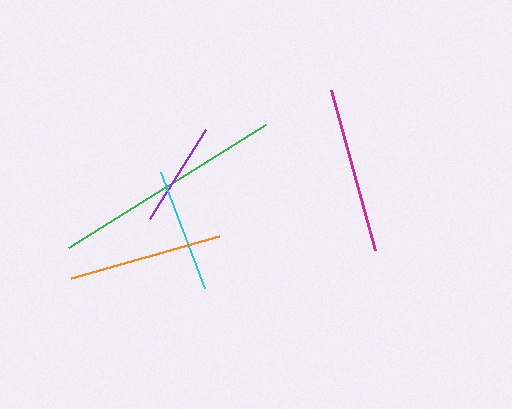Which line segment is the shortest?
The purple line is the shortest at approximately 106 pixels.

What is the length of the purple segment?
The purple segment is approximately 106 pixels long.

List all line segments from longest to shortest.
From longest to shortest: green, magenta, orange, cyan, purple.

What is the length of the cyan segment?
The cyan segment is approximately 124 pixels long.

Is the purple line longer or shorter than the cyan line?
The cyan line is longer than the purple line.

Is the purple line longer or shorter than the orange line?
The orange line is longer than the purple line.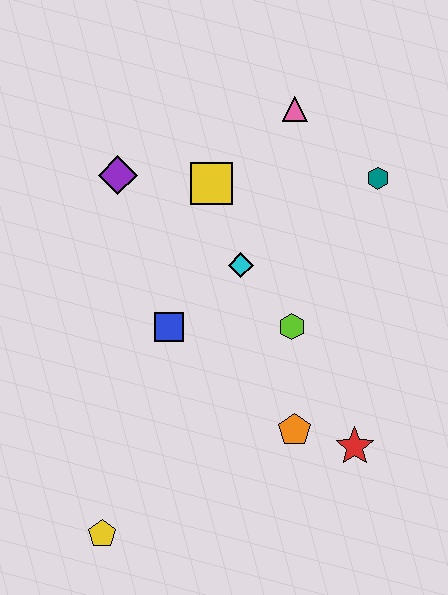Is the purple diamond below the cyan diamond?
No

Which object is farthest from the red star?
The purple diamond is farthest from the red star.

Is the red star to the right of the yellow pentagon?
Yes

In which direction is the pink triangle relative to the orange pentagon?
The pink triangle is above the orange pentagon.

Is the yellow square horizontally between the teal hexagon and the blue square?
Yes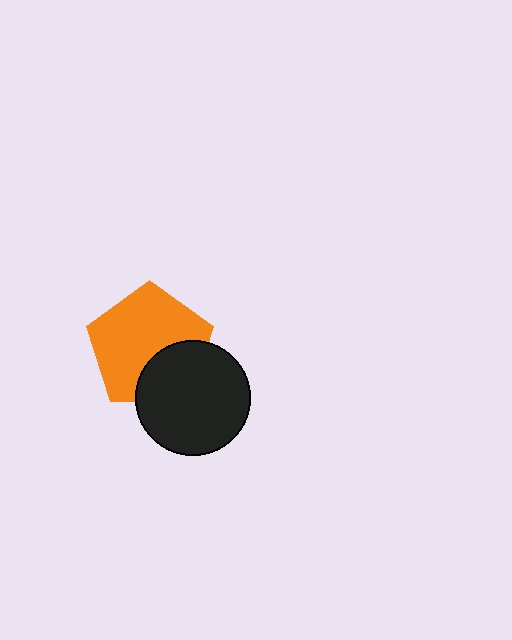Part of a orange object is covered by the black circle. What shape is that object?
It is a pentagon.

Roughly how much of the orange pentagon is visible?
Most of it is visible (roughly 70%).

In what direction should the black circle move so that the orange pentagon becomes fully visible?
The black circle should move down. That is the shortest direction to clear the overlap and leave the orange pentagon fully visible.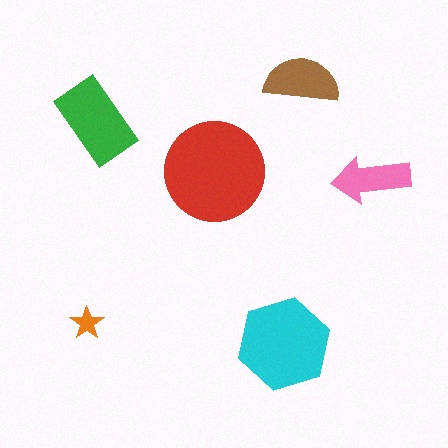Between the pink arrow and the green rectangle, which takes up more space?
The green rectangle.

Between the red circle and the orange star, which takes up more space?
The red circle.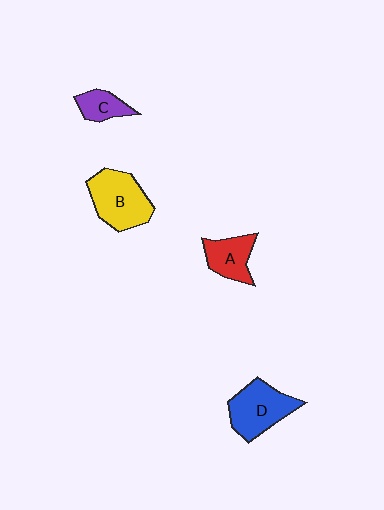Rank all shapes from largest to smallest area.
From largest to smallest: B (yellow), D (blue), A (red), C (purple).